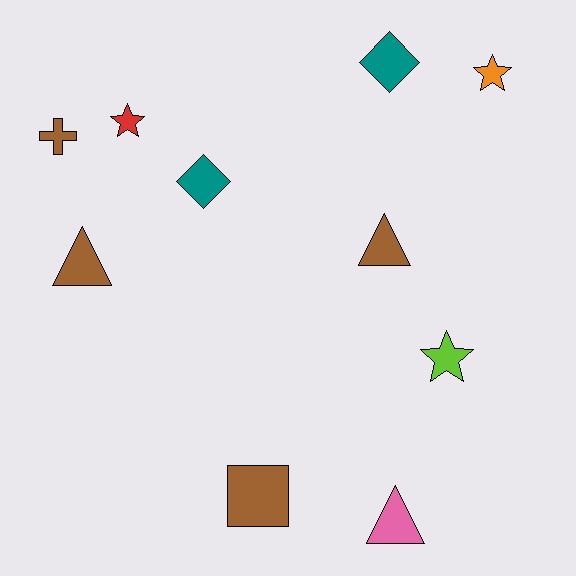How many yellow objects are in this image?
There are no yellow objects.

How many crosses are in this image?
There is 1 cross.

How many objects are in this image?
There are 10 objects.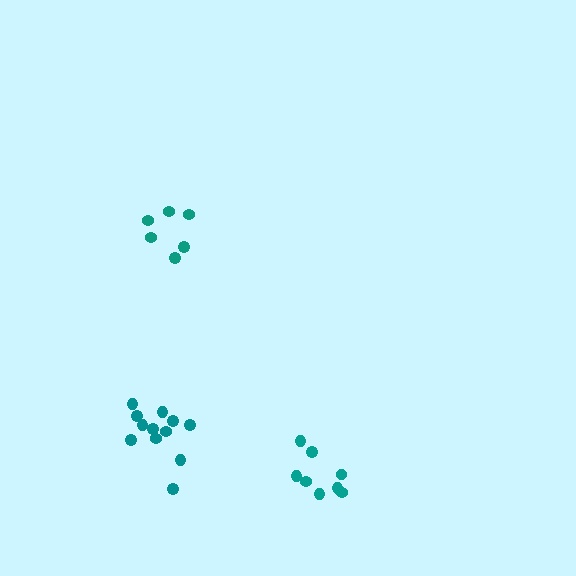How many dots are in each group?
Group 1: 6 dots, Group 2: 8 dots, Group 3: 12 dots (26 total).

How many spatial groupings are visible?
There are 3 spatial groupings.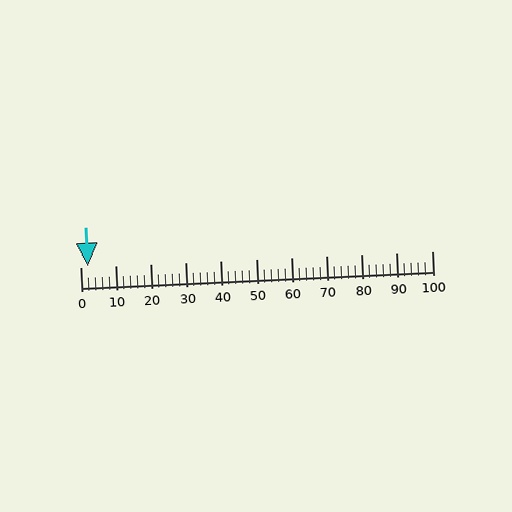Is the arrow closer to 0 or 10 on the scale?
The arrow is closer to 0.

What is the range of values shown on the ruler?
The ruler shows values from 0 to 100.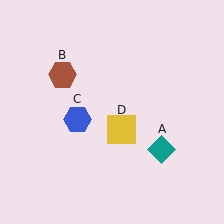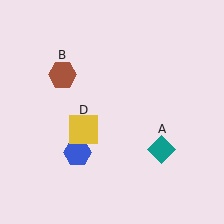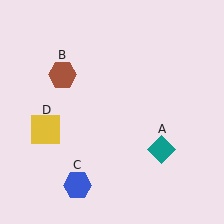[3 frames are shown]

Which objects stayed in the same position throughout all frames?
Teal diamond (object A) and brown hexagon (object B) remained stationary.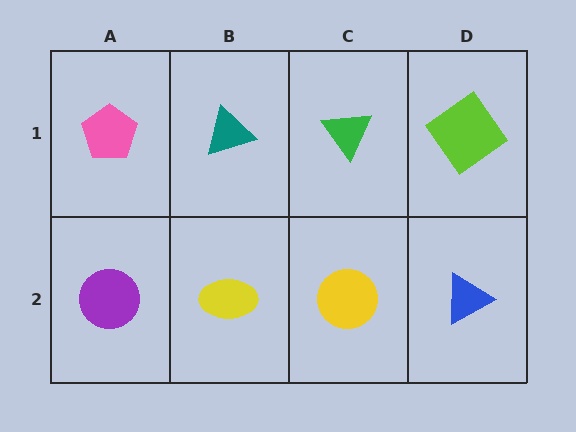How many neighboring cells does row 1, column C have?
3.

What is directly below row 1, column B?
A yellow ellipse.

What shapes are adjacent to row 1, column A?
A purple circle (row 2, column A), a teal triangle (row 1, column B).